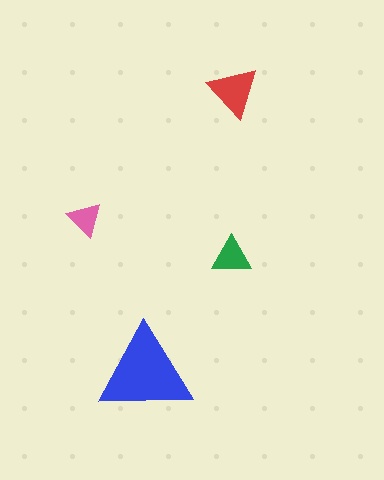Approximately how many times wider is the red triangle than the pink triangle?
About 1.5 times wider.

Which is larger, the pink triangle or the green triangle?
The green one.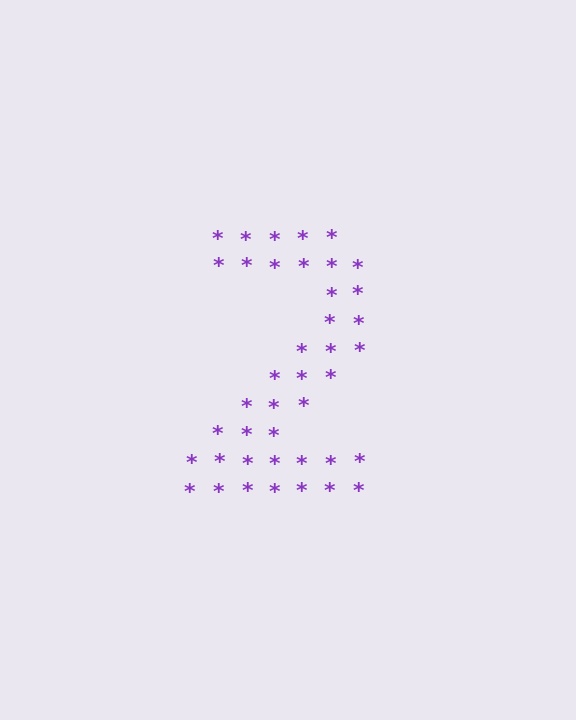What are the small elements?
The small elements are asterisks.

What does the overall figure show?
The overall figure shows the digit 2.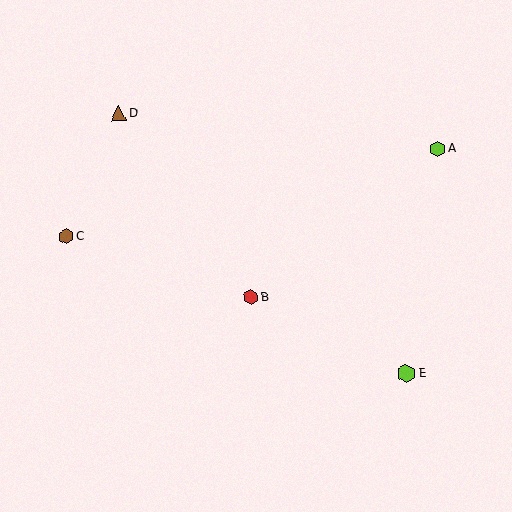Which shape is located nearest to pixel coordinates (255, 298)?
The red hexagon (labeled B) at (251, 297) is nearest to that location.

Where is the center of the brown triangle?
The center of the brown triangle is at (119, 113).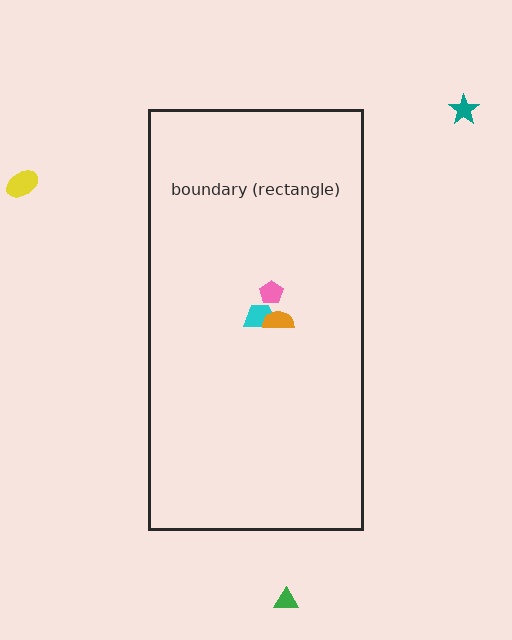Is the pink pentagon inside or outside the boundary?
Inside.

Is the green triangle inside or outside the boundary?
Outside.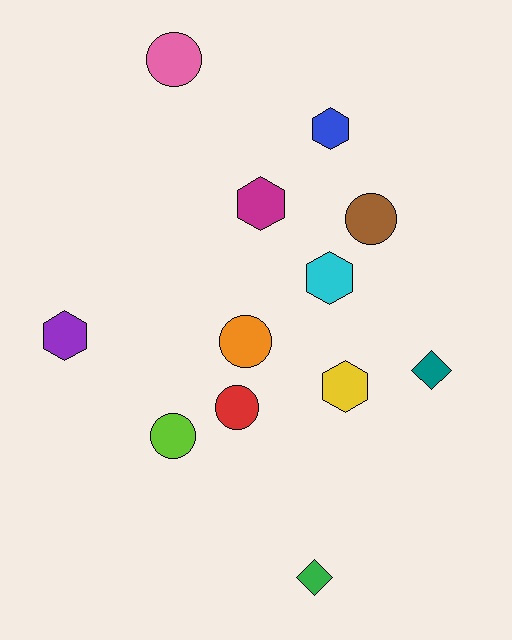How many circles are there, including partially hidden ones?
There are 5 circles.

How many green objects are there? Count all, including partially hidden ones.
There is 1 green object.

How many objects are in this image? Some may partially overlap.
There are 12 objects.